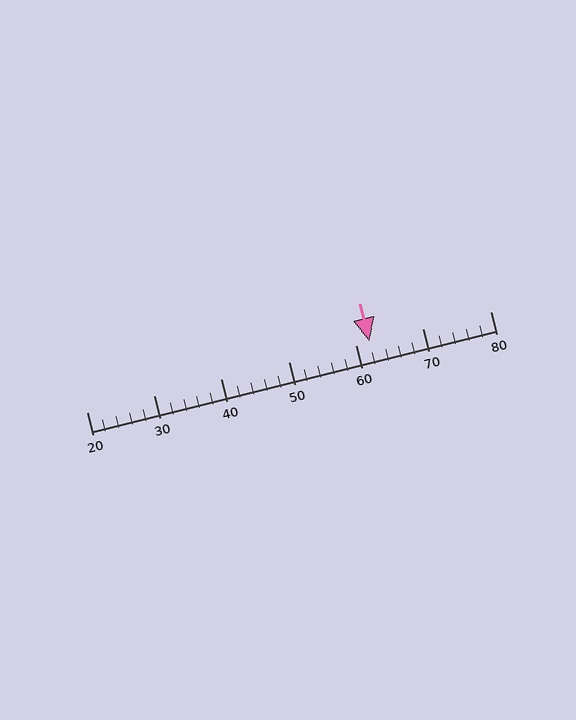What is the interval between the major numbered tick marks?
The major tick marks are spaced 10 units apart.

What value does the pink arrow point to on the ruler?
The pink arrow points to approximately 62.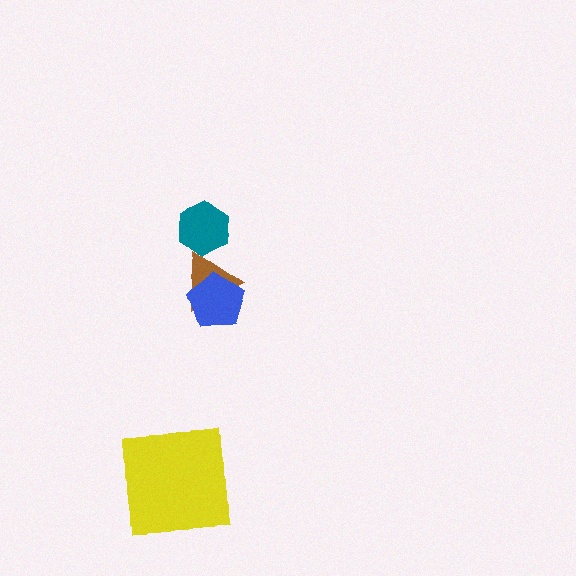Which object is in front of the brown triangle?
The blue pentagon is in front of the brown triangle.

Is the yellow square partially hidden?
No, no other shape covers it.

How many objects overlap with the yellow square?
0 objects overlap with the yellow square.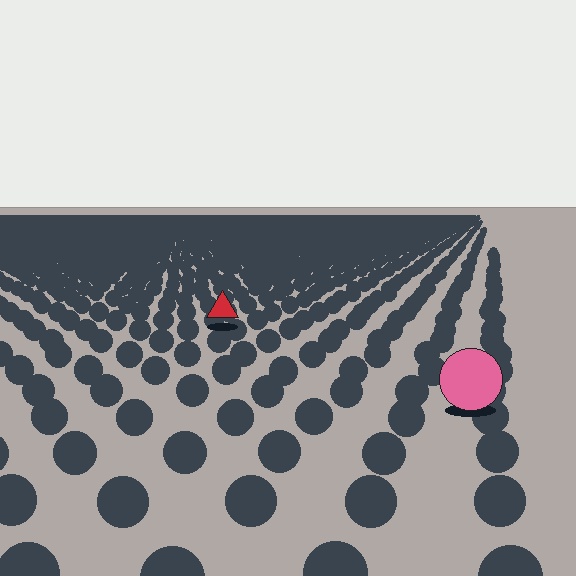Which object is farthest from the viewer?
The red triangle is farthest from the viewer. It appears smaller and the ground texture around it is denser.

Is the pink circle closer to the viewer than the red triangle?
Yes. The pink circle is closer — you can tell from the texture gradient: the ground texture is coarser near it.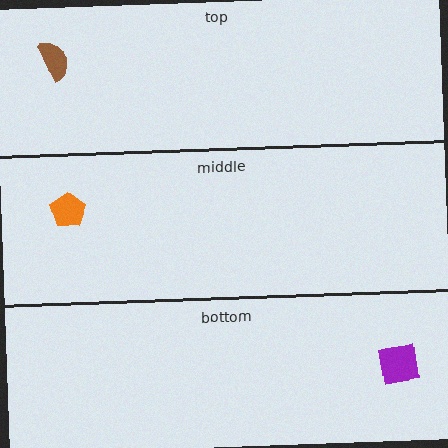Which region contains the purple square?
The bottom region.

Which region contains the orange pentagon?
The middle region.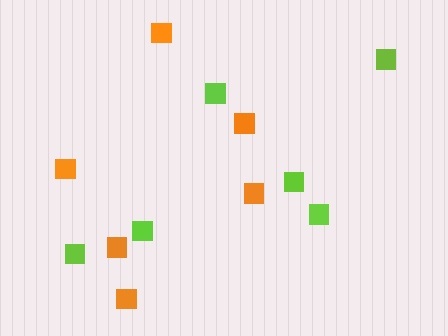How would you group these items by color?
There are 2 groups: one group of lime squares (6) and one group of orange squares (6).